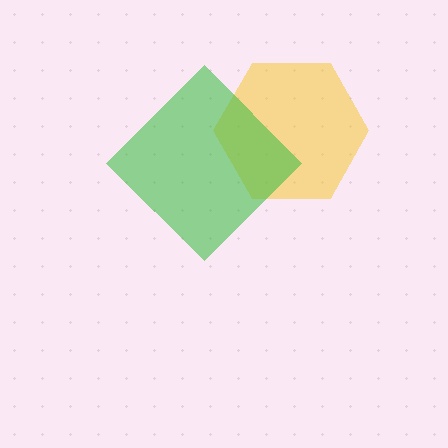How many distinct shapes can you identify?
There are 2 distinct shapes: a yellow hexagon, a green diamond.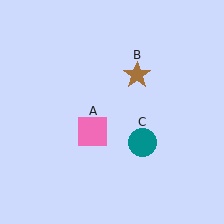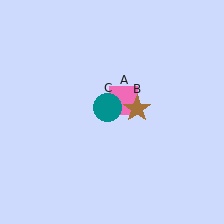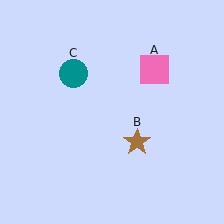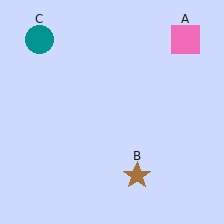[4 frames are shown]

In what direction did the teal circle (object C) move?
The teal circle (object C) moved up and to the left.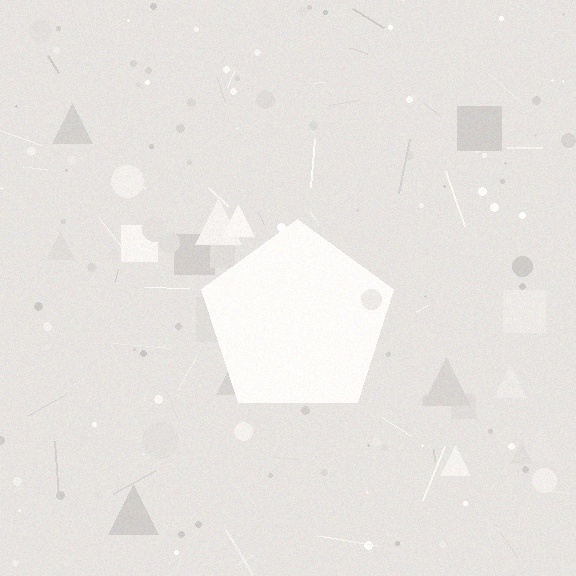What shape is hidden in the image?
A pentagon is hidden in the image.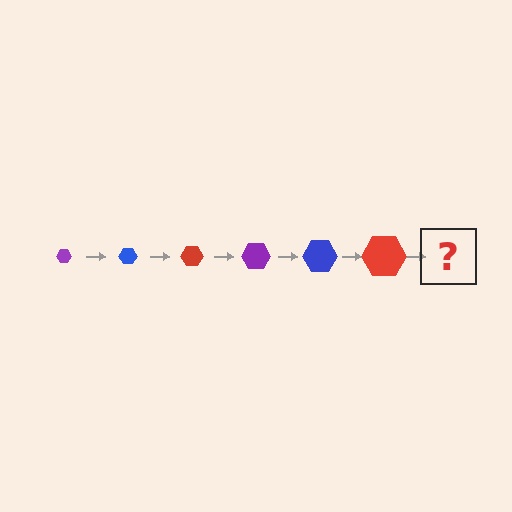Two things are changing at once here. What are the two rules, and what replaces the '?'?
The two rules are that the hexagon grows larger each step and the color cycles through purple, blue, and red. The '?' should be a purple hexagon, larger than the previous one.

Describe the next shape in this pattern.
It should be a purple hexagon, larger than the previous one.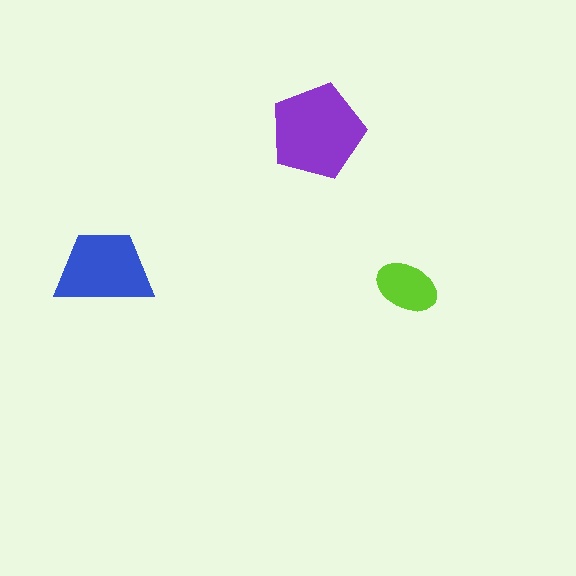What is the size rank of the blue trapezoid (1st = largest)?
2nd.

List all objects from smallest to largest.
The lime ellipse, the blue trapezoid, the purple pentagon.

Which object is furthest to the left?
The blue trapezoid is leftmost.